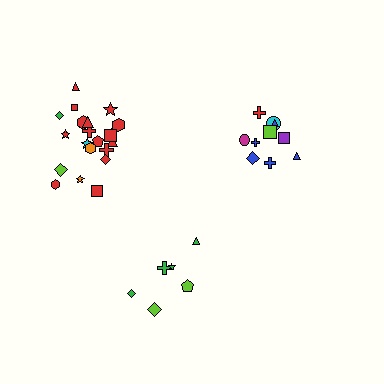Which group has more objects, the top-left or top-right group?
The top-left group.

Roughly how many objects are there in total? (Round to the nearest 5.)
Roughly 40 objects in total.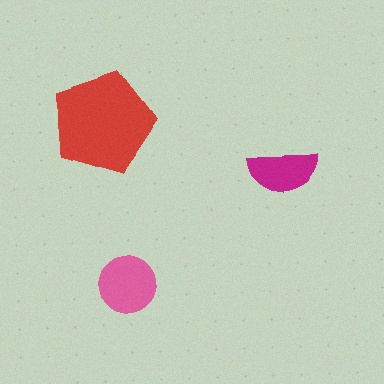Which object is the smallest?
The magenta semicircle.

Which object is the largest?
The red pentagon.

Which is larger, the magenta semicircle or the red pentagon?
The red pentagon.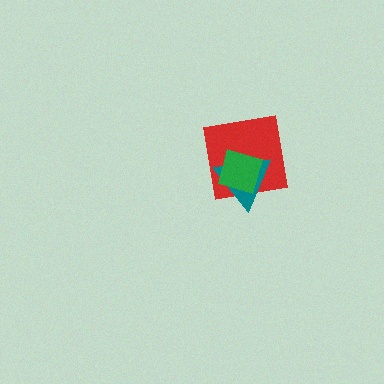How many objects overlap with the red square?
2 objects overlap with the red square.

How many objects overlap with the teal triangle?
2 objects overlap with the teal triangle.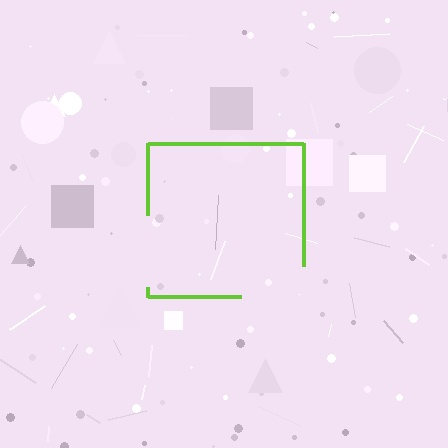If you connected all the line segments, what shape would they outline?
They would outline a square.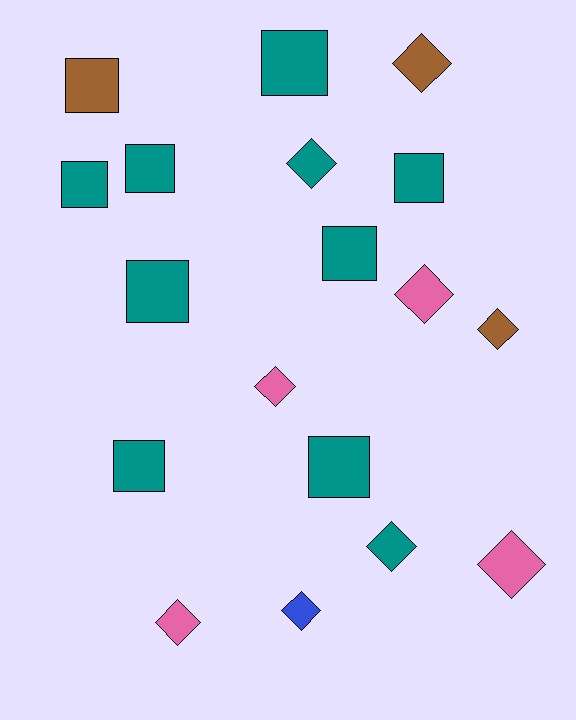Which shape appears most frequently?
Square, with 9 objects.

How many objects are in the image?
There are 18 objects.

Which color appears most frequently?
Teal, with 10 objects.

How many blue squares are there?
There are no blue squares.